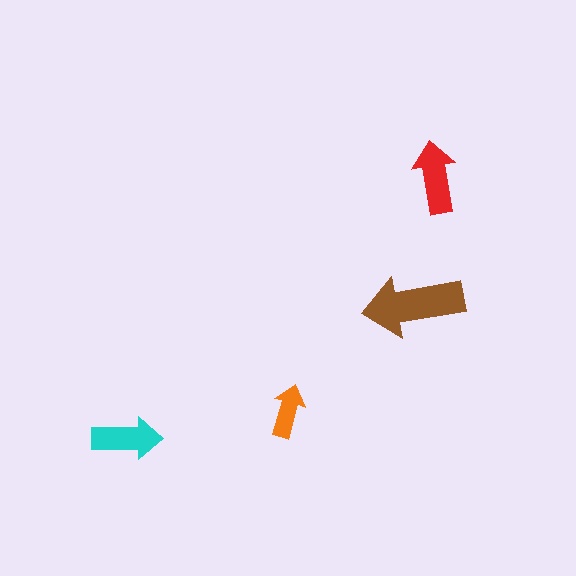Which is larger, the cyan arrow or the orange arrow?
The cyan one.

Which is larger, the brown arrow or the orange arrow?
The brown one.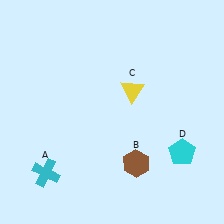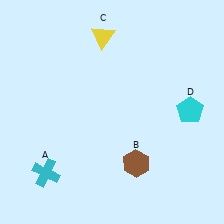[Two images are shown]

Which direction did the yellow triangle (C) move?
The yellow triangle (C) moved up.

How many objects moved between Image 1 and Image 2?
2 objects moved between the two images.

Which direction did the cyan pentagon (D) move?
The cyan pentagon (D) moved up.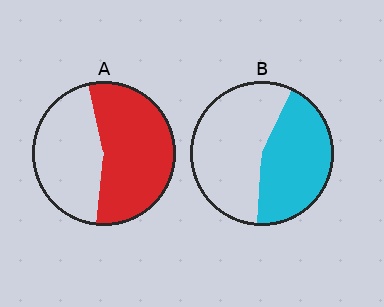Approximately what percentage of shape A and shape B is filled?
A is approximately 55% and B is approximately 45%.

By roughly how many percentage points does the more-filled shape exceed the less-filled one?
By roughly 10 percentage points (A over B).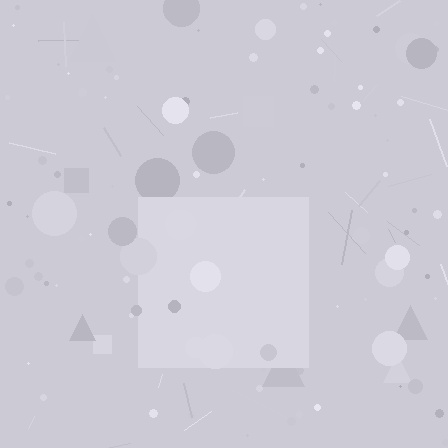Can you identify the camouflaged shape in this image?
The camouflaged shape is a square.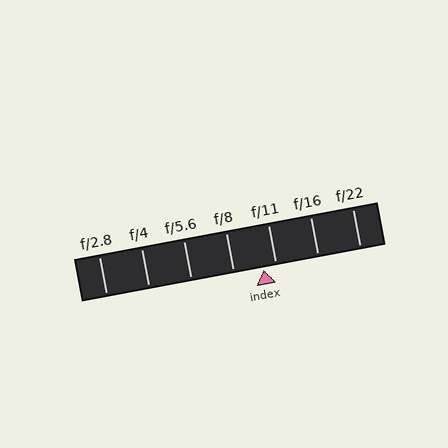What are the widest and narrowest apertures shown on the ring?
The widest aperture shown is f/2.8 and the narrowest is f/22.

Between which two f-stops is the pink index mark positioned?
The index mark is between f/8 and f/11.